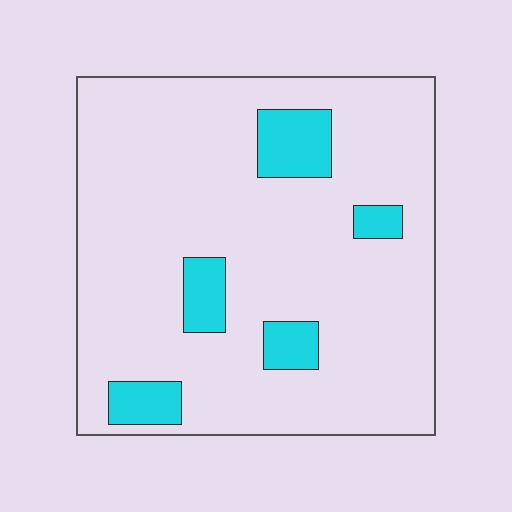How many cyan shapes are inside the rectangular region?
5.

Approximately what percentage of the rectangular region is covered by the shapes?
Approximately 10%.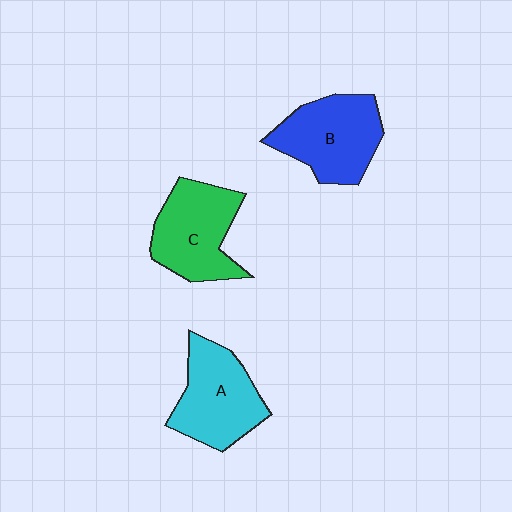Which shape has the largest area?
Shape B (blue).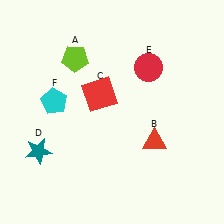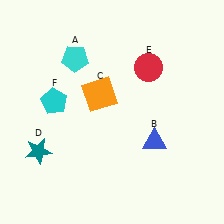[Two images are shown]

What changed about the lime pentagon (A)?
In Image 1, A is lime. In Image 2, it changed to cyan.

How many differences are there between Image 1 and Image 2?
There are 3 differences between the two images.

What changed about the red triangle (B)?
In Image 1, B is red. In Image 2, it changed to blue.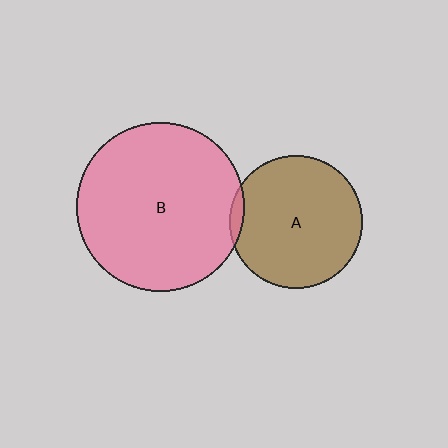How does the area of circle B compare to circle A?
Approximately 1.6 times.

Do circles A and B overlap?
Yes.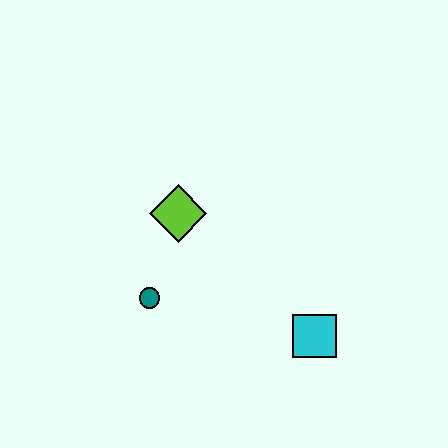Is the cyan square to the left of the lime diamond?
No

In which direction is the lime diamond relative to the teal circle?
The lime diamond is above the teal circle.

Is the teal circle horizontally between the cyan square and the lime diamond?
No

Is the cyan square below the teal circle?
Yes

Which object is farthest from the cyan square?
The lime diamond is farthest from the cyan square.